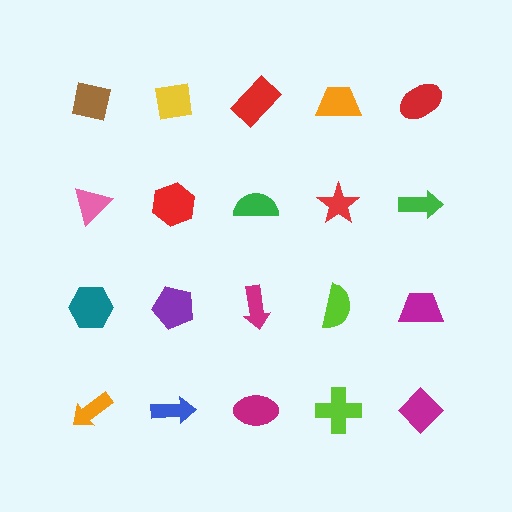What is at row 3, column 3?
A magenta arrow.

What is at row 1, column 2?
A yellow square.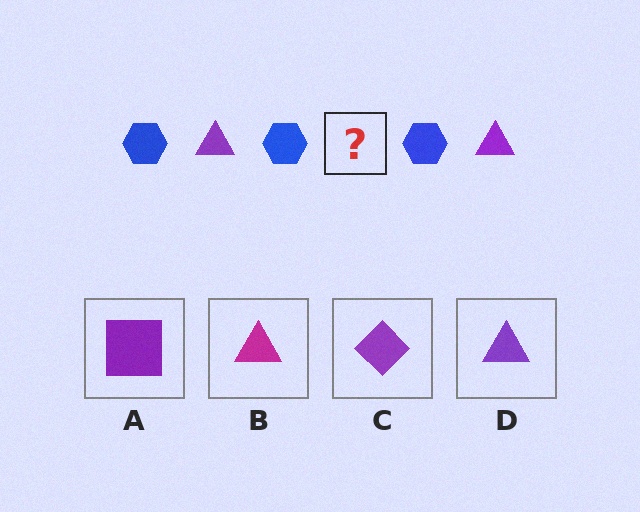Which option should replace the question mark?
Option D.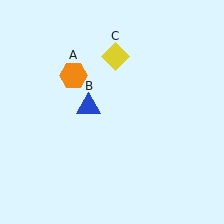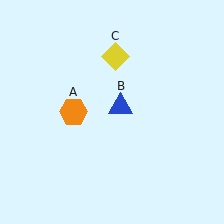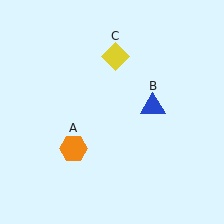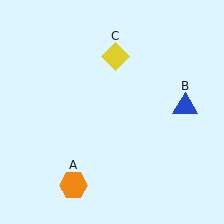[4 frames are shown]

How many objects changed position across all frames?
2 objects changed position: orange hexagon (object A), blue triangle (object B).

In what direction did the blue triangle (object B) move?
The blue triangle (object B) moved right.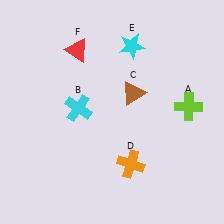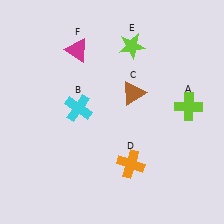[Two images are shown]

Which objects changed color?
E changed from cyan to lime. F changed from red to magenta.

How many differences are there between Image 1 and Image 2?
There are 2 differences between the two images.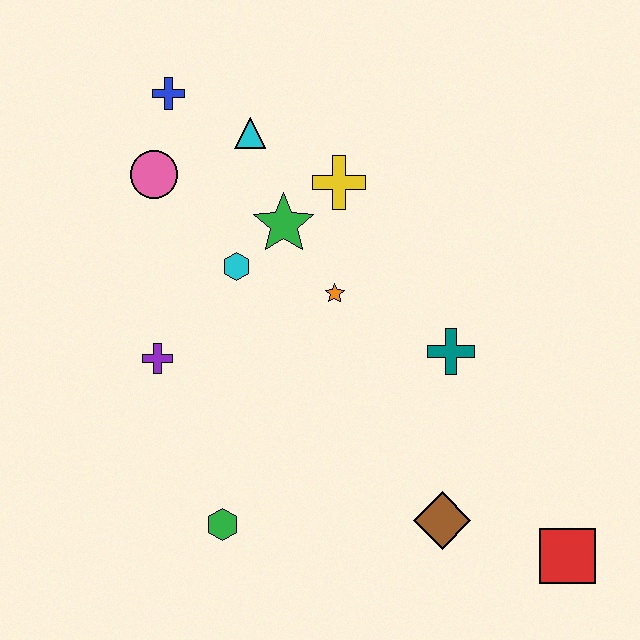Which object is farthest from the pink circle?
The red square is farthest from the pink circle.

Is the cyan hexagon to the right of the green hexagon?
Yes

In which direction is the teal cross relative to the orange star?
The teal cross is to the right of the orange star.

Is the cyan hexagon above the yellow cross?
No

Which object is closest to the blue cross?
The pink circle is closest to the blue cross.